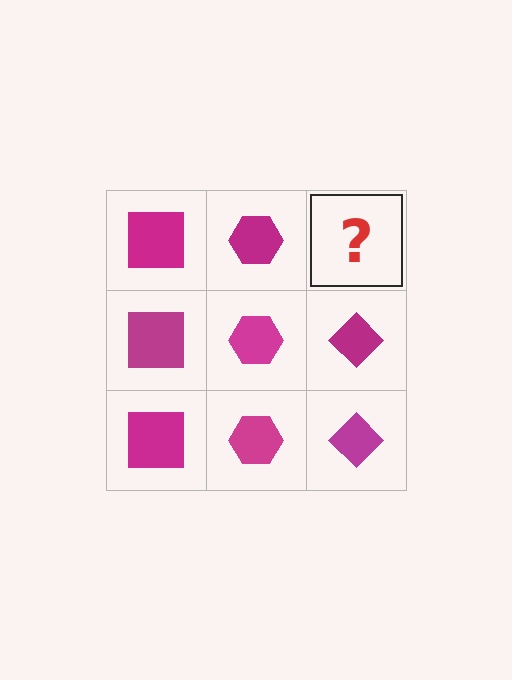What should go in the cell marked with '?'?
The missing cell should contain a magenta diamond.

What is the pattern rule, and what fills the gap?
The rule is that each column has a consistent shape. The gap should be filled with a magenta diamond.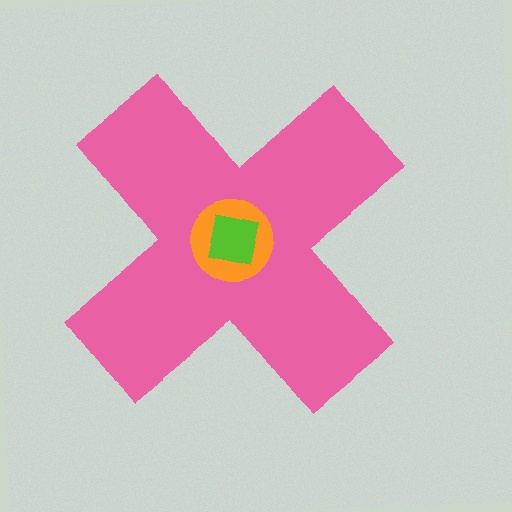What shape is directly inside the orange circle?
The lime square.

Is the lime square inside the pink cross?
Yes.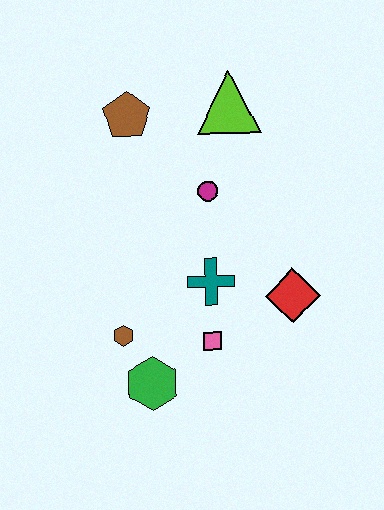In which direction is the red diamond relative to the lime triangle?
The red diamond is below the lime triangle.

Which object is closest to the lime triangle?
The magenta circle is closest to the lime triangle.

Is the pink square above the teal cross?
No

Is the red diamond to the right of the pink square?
Yes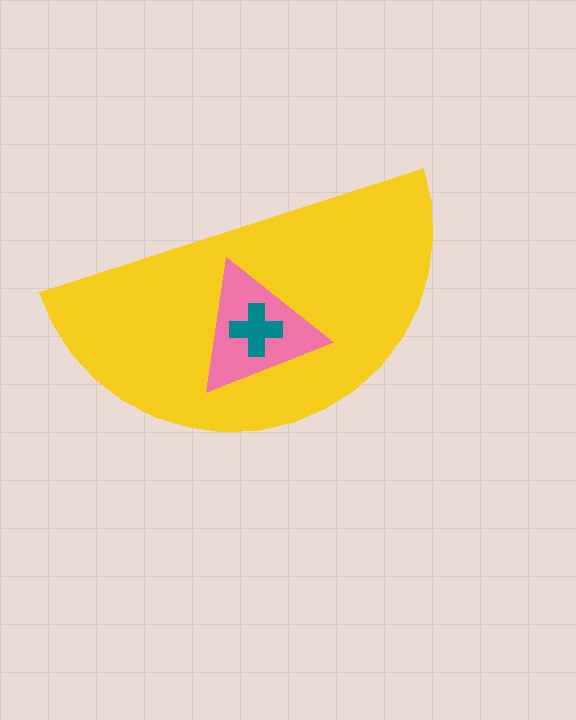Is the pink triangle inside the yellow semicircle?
Yes.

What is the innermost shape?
The teal cross.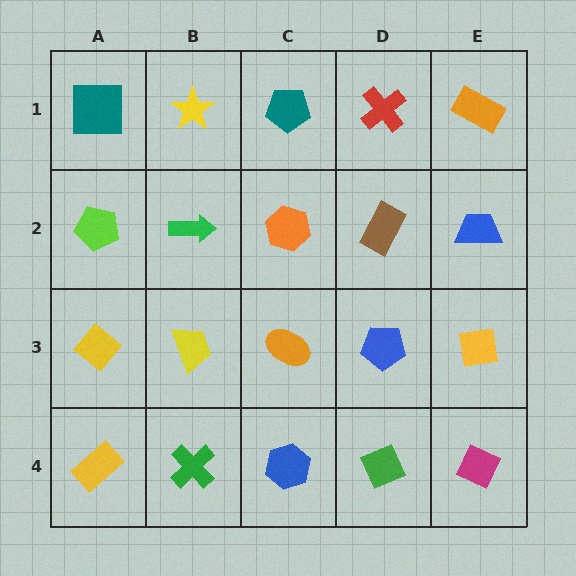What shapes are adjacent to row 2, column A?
A teal square (row 1, column A), a yellow diamond (row 3, column A), a green arrow (row 2, column B).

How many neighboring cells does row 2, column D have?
4.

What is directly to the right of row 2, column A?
A green arrow.